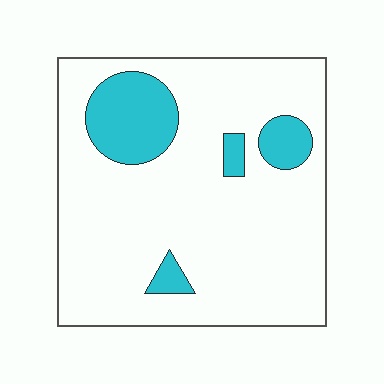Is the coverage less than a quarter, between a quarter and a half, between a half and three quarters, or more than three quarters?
Less than a quarter.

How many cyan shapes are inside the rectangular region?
4.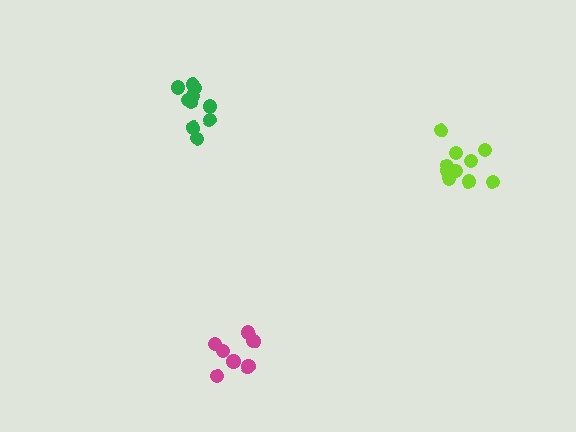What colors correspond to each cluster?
The clusters are colored: lime, green, magenta.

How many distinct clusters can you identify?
There are 3 distinct clusters.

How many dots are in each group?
Group 1: 10 dots, Group 2: 10 dots, Group 3: 7 dots (27 total).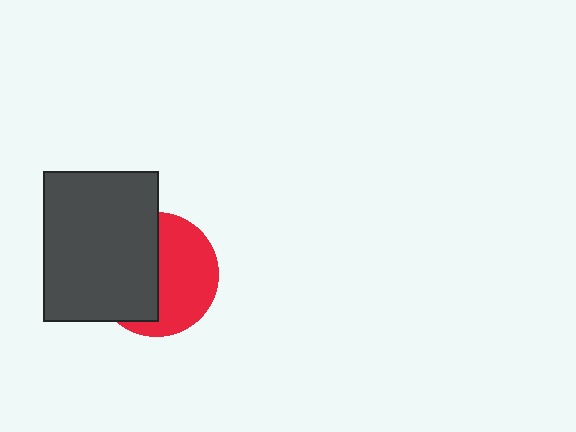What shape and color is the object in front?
The object in front is a dark gray rectangle.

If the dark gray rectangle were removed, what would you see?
You would see the complete red circle.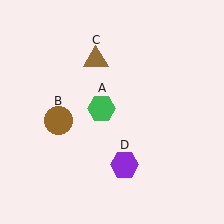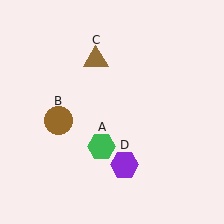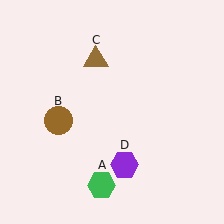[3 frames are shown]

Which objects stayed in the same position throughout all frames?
Brown circle (object B) and brown triangle (object C) and purple hexagon (object D) remained stationary.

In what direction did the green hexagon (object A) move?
The green hexagon (object A) moved down.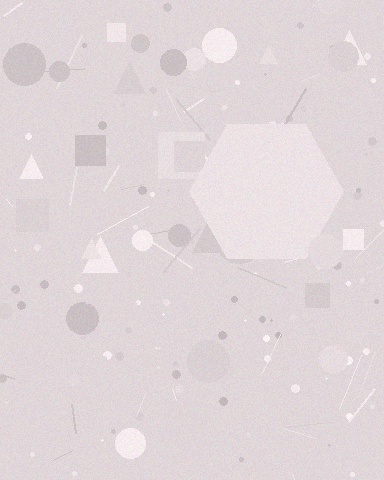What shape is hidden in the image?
A hexagon is hidden in the image.